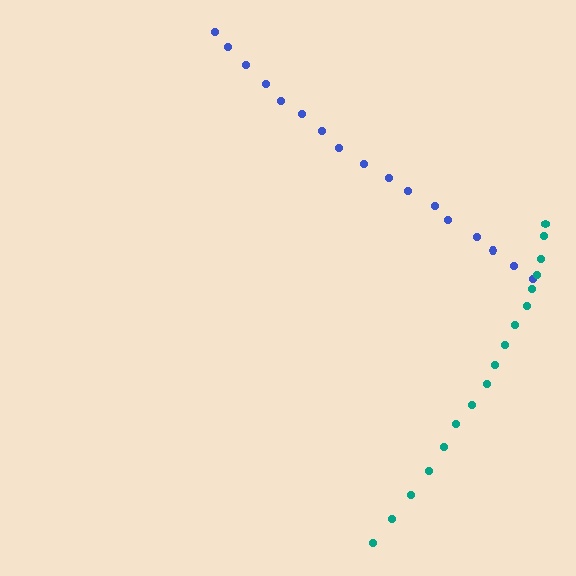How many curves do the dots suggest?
There are 2 distinct paths.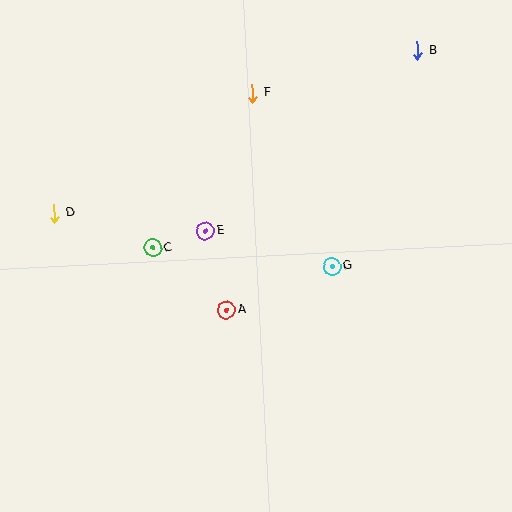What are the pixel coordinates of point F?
Point F is at (252, 93).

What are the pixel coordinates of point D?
Point D is at (55, 213).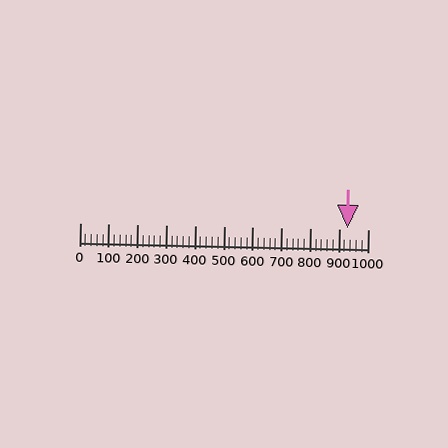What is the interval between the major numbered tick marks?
The major tick marks are spaced 100 units apart.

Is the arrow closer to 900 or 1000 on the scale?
The arrow is closer to 900.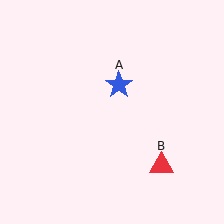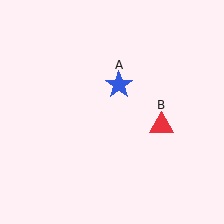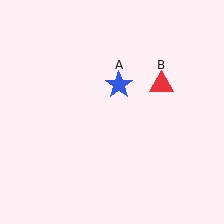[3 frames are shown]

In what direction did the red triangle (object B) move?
The red triangle (object B) moved up.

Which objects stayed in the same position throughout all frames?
Blue star (object A) remained stationary.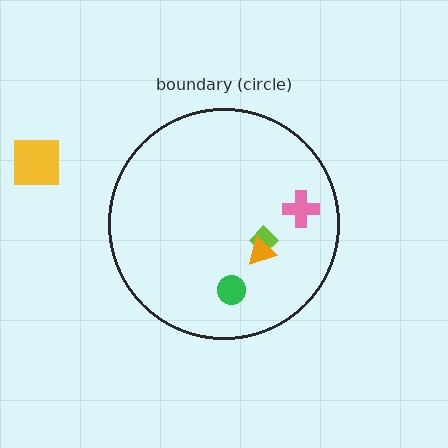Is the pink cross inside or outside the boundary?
Inside.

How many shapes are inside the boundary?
4 inside, 1 outside.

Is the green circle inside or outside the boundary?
Inside.